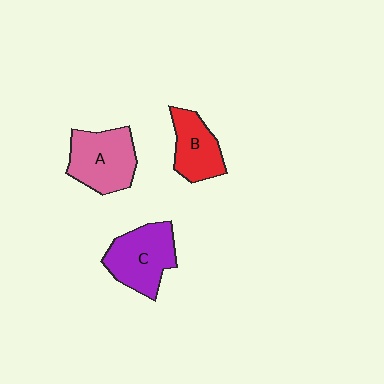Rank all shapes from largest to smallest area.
From largest to smallest: C (purple), A (pink), B (red).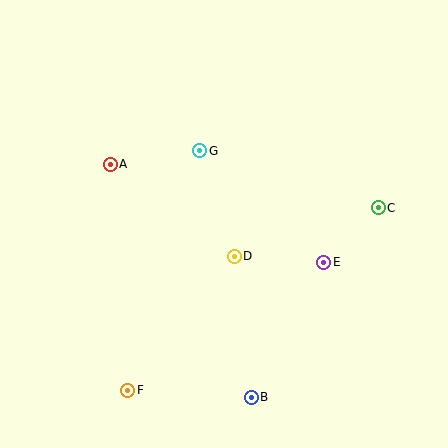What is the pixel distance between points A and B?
The distance between A and B is 272 pixels.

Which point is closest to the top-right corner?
Point C is closest to the top-right corner.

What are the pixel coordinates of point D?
Point D is at (234, 256).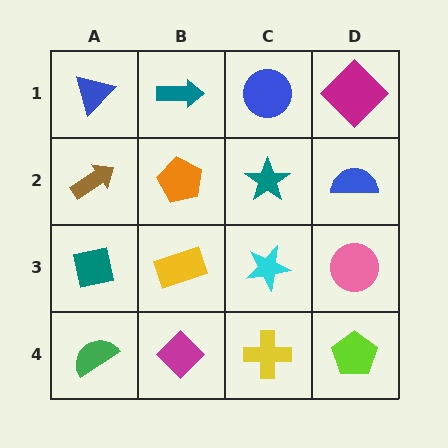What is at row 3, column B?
A yellow rectangle.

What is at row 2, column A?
A brown arrow.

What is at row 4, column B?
A magenta diamond.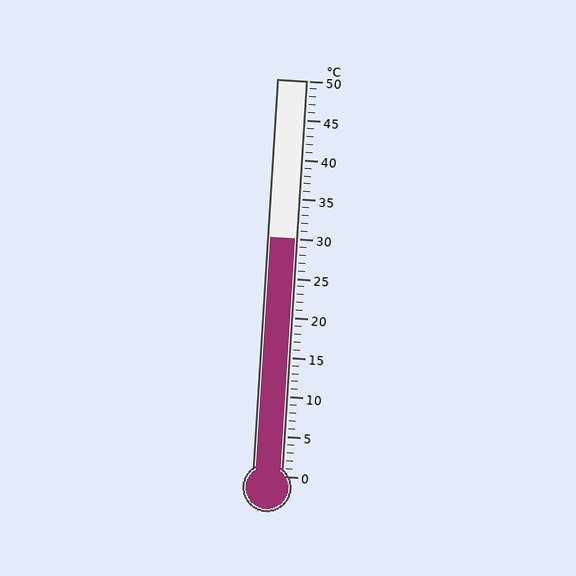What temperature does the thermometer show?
The thermometer shows approximately 30°C.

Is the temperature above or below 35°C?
The temperature is below 35°C.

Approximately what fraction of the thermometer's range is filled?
The thermometer is filled to approximately 60% of its range.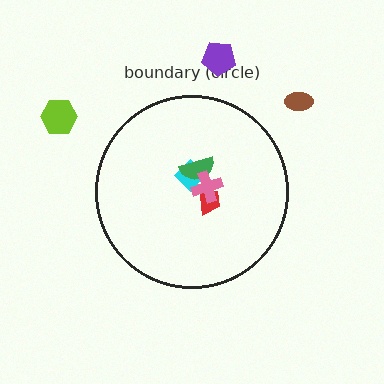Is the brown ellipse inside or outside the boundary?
Outside.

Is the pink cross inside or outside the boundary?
Inside.